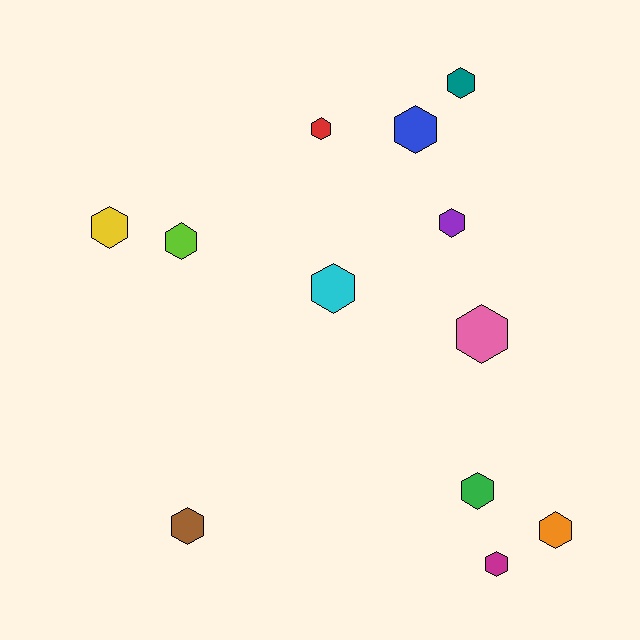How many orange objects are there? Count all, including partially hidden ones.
There is 1 orange object.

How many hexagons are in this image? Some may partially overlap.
There are 12 hexagons.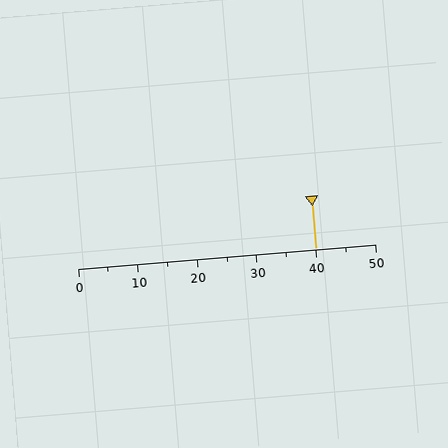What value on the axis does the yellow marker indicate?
The marker indicates approximately 40.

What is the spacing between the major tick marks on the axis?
The major ticks are spaced 10 apart.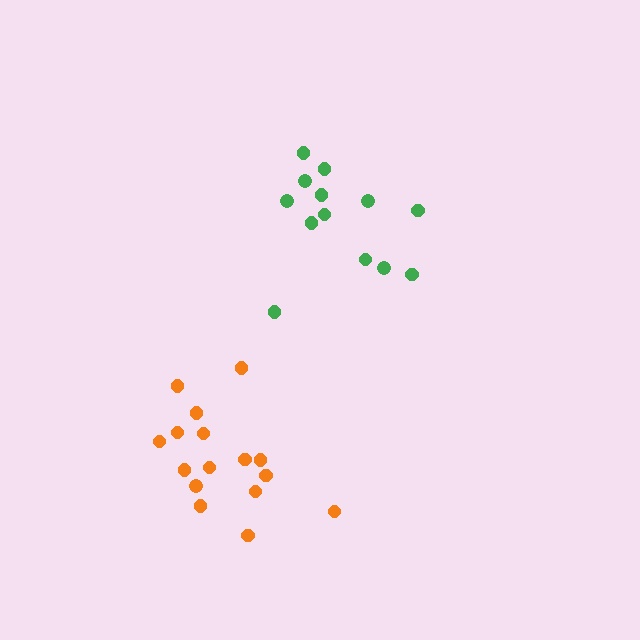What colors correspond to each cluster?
The clusters are colored: green, orange.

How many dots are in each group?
Group 1: 13 dots, Group 2: 16 dots (29 total).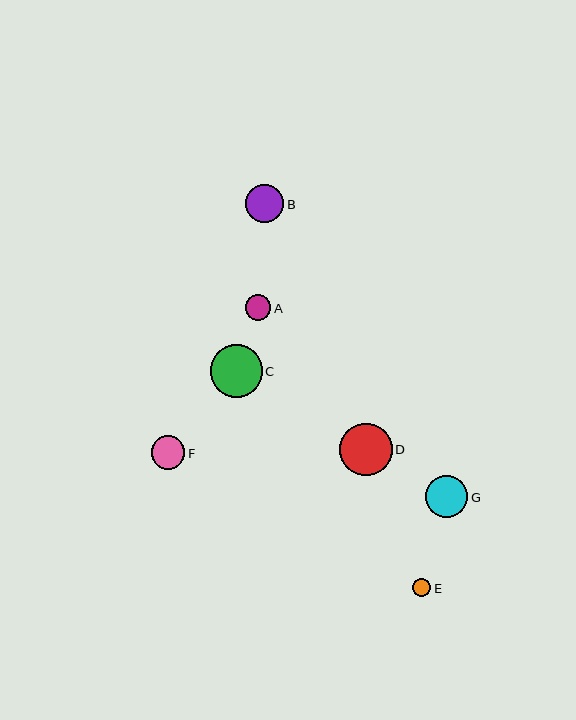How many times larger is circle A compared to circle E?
Circle A is approximately 1.4 times the size of circle E.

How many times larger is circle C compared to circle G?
Circle C is approximately 1.2 times the size of circle G.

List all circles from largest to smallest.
From largest to smallest: D, C, G, B, F, A, E.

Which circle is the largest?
Circle D is the largest with a size of approximately 52 pixels.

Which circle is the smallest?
Circle E is the smallest with a size of approximately 18 pixels.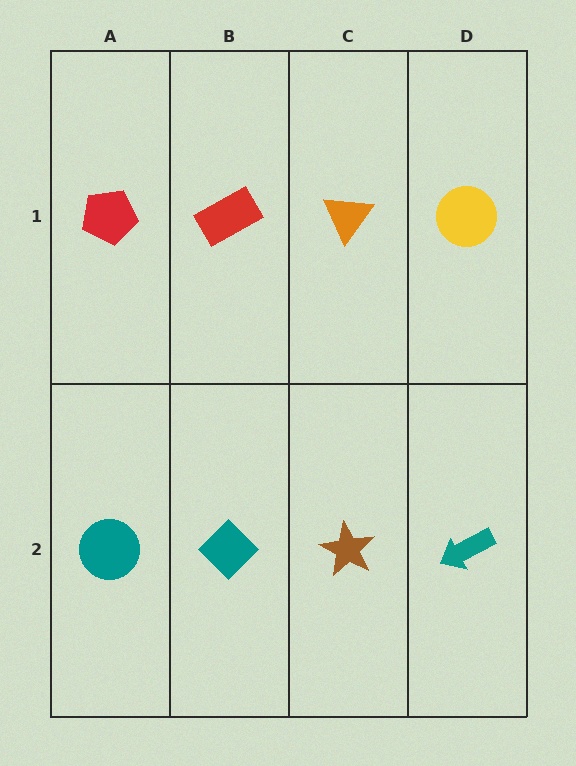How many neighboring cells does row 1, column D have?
2.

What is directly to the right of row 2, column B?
A brown star.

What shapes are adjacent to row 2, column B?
A red rectangle (row 1, column B), a teal circle (row 2, column A), a brown star (row 2, column C).